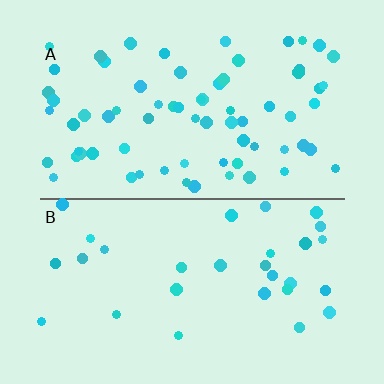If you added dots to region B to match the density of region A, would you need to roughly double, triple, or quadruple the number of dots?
Approximately double.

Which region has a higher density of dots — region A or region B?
A (the top).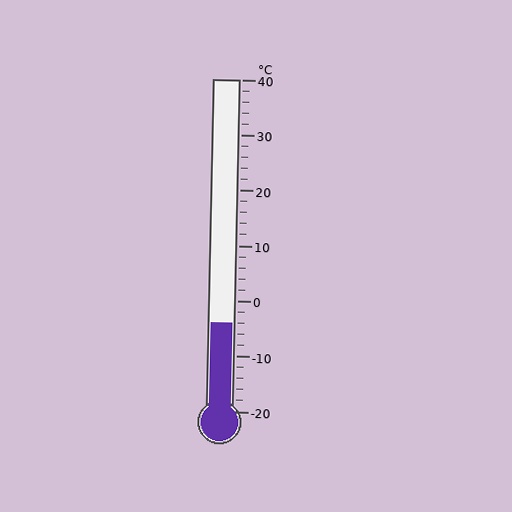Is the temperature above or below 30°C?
The temperature is below 30°C.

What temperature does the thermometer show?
The thermometer shows approximately -4°C.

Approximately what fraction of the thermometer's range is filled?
The thermometer is filled to approximately 25% of its range.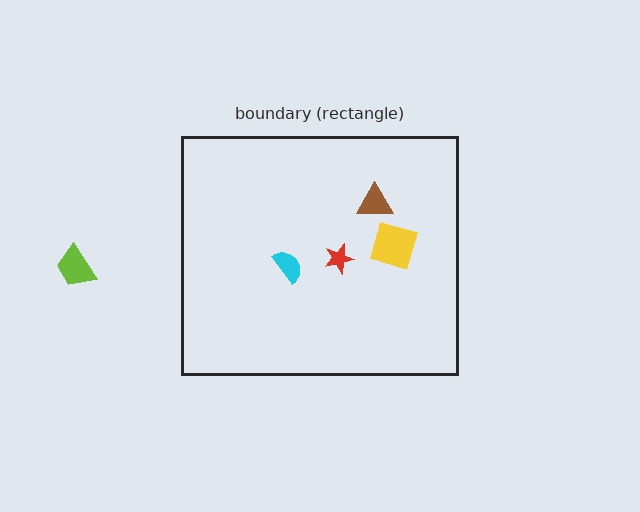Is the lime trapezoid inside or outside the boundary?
Outside.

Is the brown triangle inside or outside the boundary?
Inside.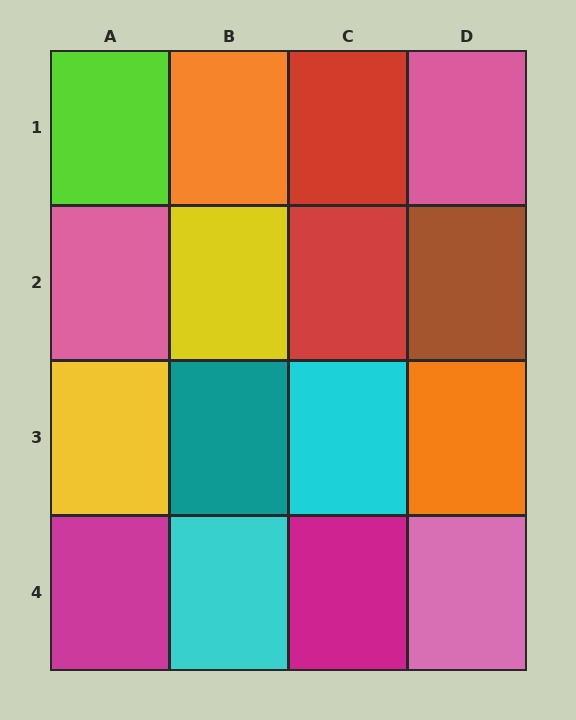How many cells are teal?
1 cell is teal.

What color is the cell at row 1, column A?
Lime.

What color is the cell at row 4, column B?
Cyan.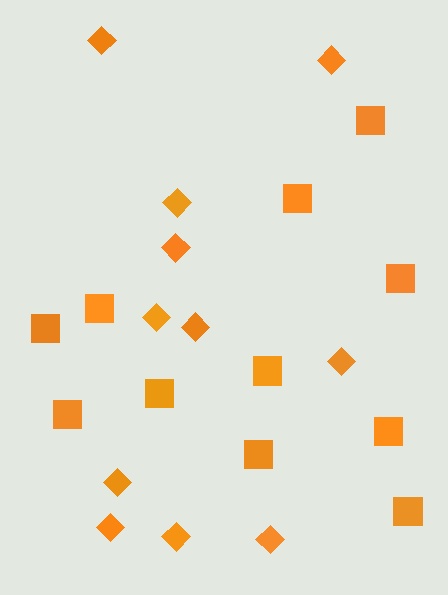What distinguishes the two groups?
There are 2 groups: one group of squares (11) and one group of diamonds (11).